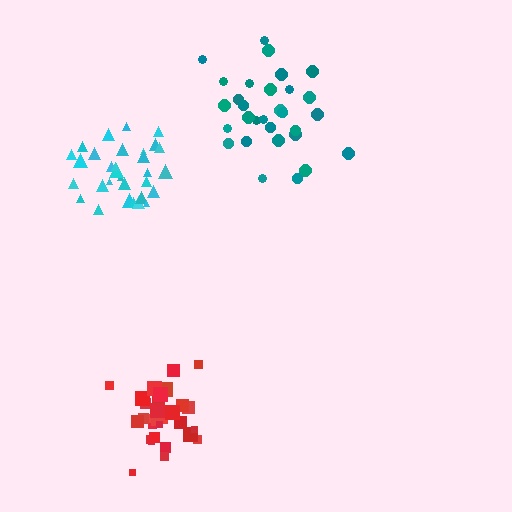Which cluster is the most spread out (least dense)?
Teal.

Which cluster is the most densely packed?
Red.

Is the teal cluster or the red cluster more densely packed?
Red.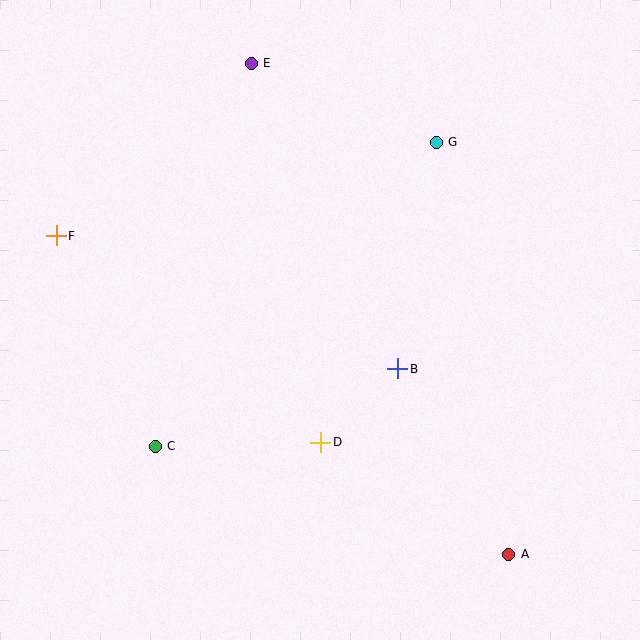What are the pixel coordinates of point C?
Point C is at (155, 446).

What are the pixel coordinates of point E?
Point E is at (251, 63).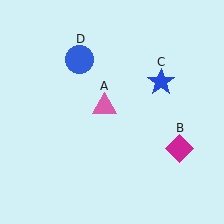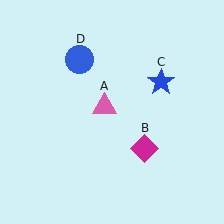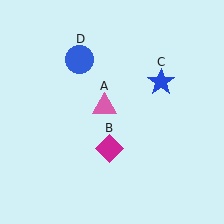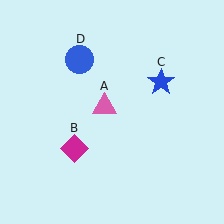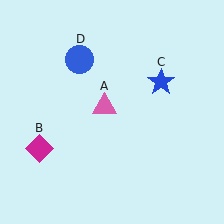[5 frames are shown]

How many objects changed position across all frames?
1 object changed position: magenta diamond (object B).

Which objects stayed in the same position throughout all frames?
Pink triangle (object A) and blue star (object C) and blue circle (object D) remained stationary.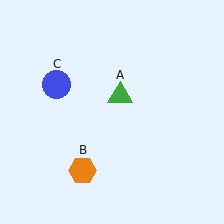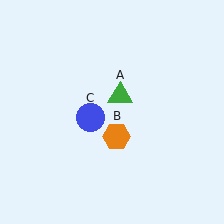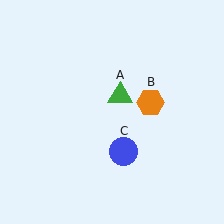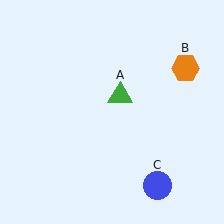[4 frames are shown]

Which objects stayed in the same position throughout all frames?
Green triangle (object A) remained stationary.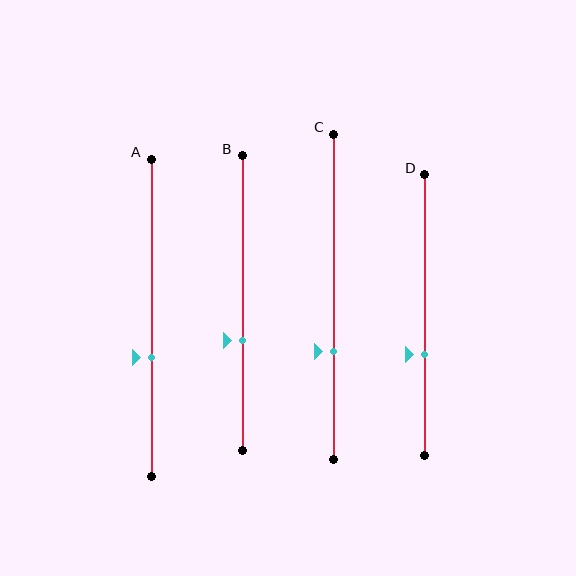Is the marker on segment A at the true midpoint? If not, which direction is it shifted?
No, the marker on segment A is shifted downward by about 13% of the segment length.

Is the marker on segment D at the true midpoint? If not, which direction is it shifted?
No, the marker on segment D is shifted downward by about 14% of the segment length.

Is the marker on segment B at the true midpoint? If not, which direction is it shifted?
No, the marker on segment B is shifted downward by about 13% of the segment length.